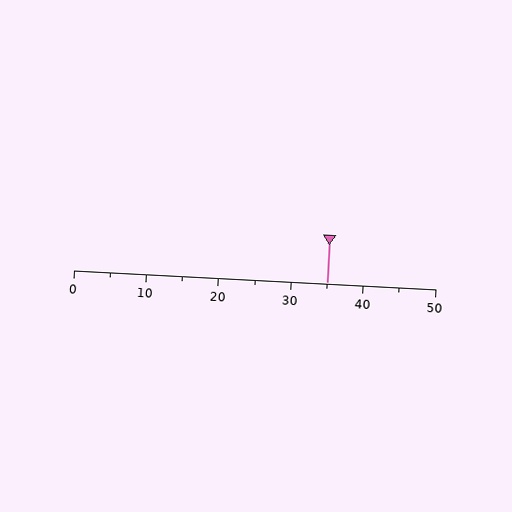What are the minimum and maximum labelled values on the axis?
The axis runs from 0 to 50.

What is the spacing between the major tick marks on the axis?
The major ticks are spaced 10 apart.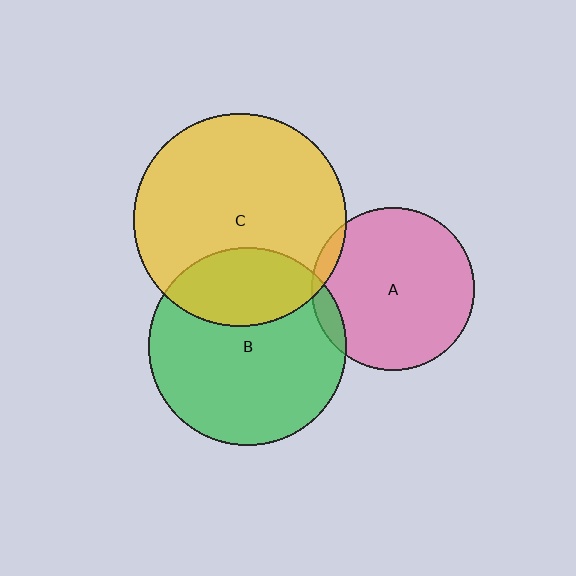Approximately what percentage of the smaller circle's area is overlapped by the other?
Approximately 5%.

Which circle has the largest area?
Circle C (yellow).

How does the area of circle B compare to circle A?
Approximately 1.5 times.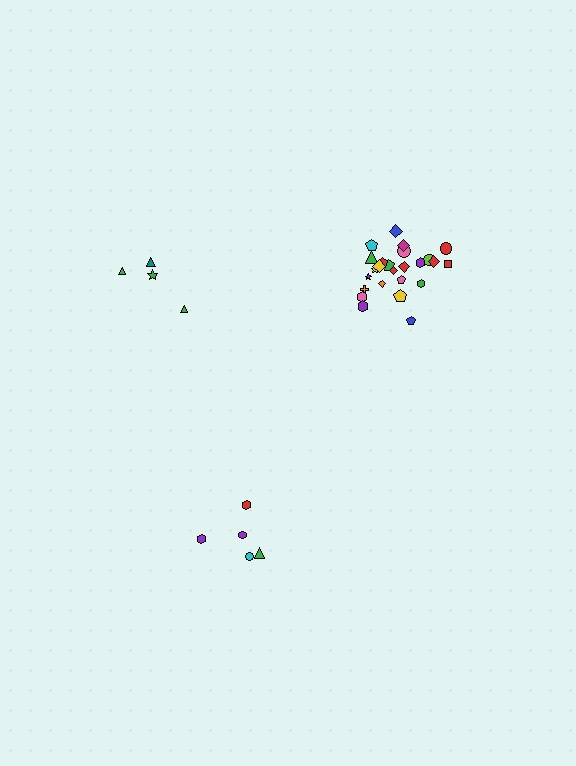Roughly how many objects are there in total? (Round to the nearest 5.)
Roughly 35 objects in total.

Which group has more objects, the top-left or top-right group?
The top-right group.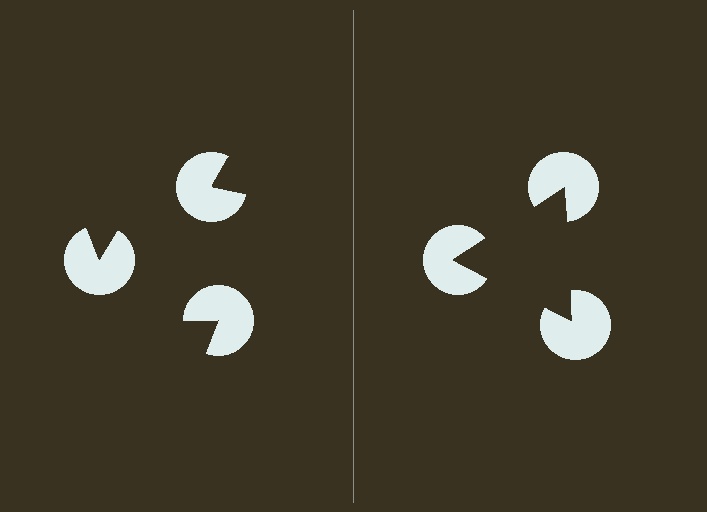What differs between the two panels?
The pac-man discs are positioned identically on both sides; only the wedge orientations differ. On the right they align to a triangle; on the left they are misaligned.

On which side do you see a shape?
An illusory triangle appears on the right side. On the left side the wedge cuts are rotated, so no coherent shape forms.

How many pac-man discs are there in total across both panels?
6 — 3 on each side.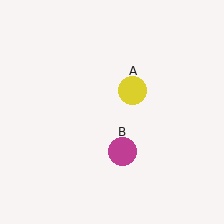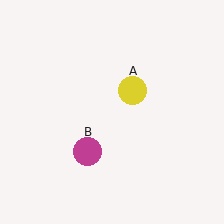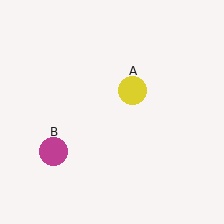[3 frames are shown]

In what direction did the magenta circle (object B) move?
The magenta circle (object B) moved left.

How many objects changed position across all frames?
1 object changed position: magenta circle (object B).